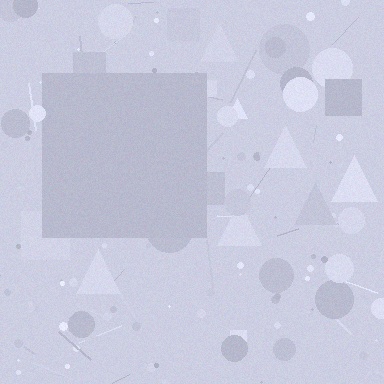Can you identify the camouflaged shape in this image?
The camouflaged shape is a square.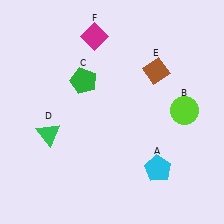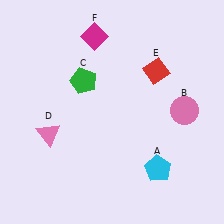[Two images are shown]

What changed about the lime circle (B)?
In Image 1, B is lime. In Image 2, it changed to pink.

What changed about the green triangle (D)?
In Image 1, D is green. In Image 2, it changed to pink.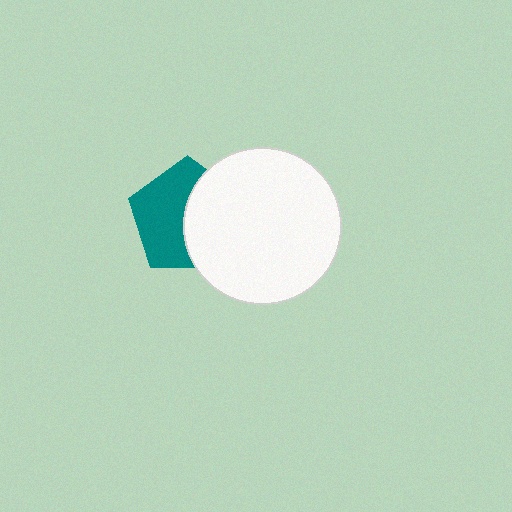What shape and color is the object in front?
The object in front is a white circle.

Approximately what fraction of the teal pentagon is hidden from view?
Roughly 47% of the teal pentagon is hidden behind the white circle.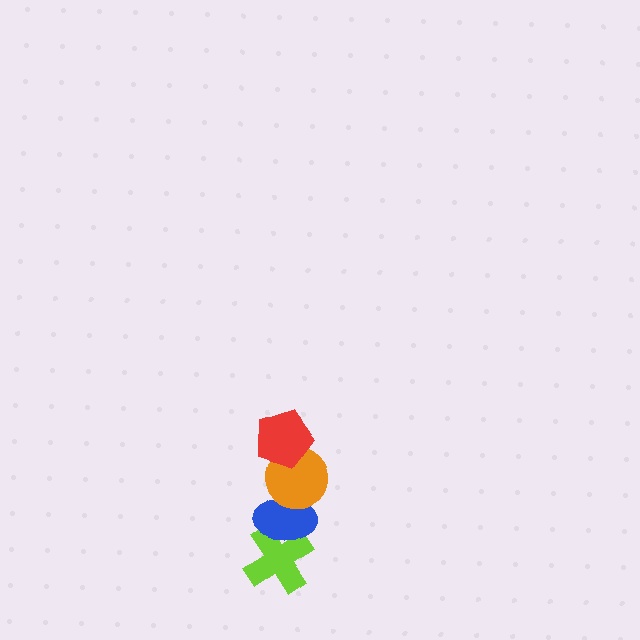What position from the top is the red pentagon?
The red pentagon is 1st from the top.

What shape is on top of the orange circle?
The red pentagon is on top of the orange circle.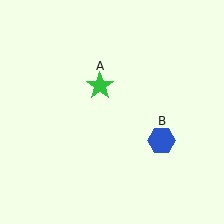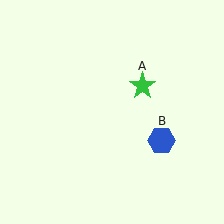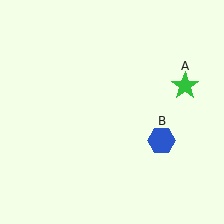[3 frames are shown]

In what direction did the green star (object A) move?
The green star (object A) moved right.